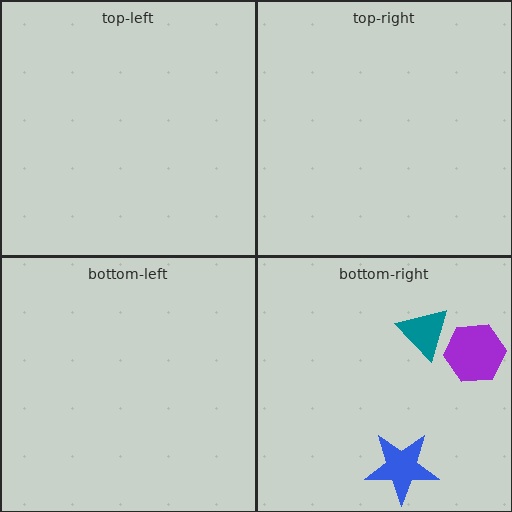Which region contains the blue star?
The bottom-right region.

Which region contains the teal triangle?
The bottom-right region.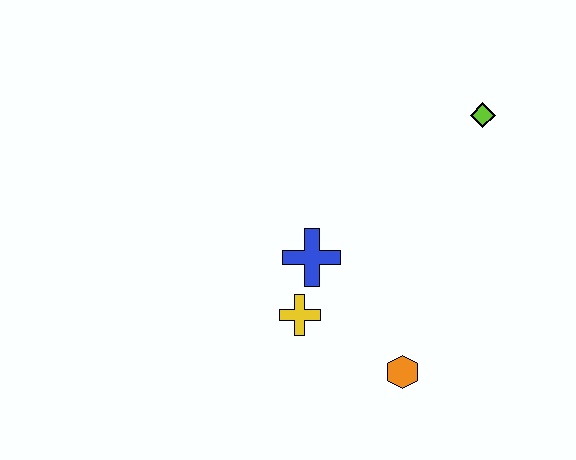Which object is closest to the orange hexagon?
The yellow cross is closest to the orange hexagon.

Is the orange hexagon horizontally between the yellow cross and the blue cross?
No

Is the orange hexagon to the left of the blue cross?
No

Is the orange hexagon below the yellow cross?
Yes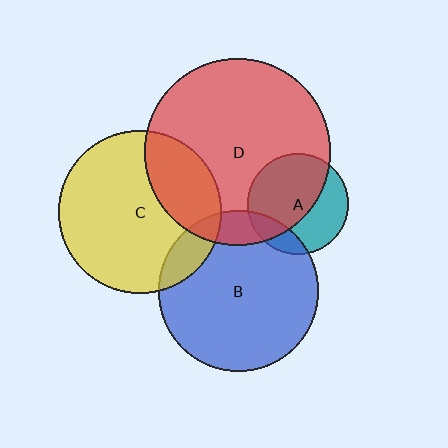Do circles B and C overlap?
Yes.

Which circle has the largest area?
Circle D (red).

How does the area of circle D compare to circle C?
Approximately 1.3 times.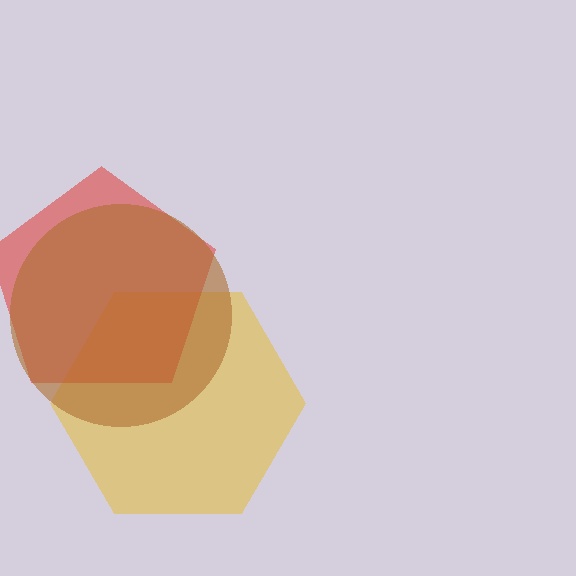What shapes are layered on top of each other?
The layered shapes are: a yellow hexagon, a red pentagon, a brown circle.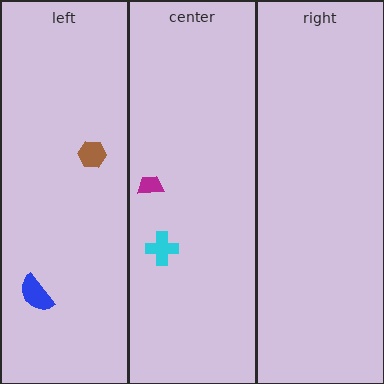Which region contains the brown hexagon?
The left region.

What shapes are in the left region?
The brown hexagon, the blue semicircle.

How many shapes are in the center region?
2.